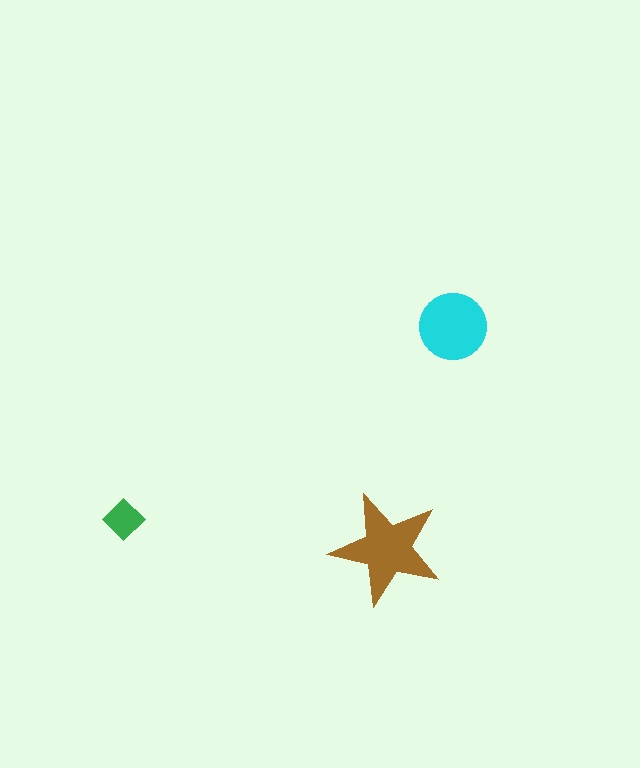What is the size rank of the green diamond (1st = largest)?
3rd.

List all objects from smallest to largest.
The green diamond, the cyan circle, the brown star.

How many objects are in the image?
There are 3 objects in the image.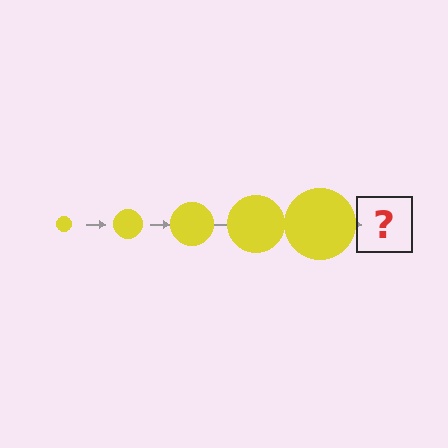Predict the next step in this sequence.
The next step is a yellow circle, larger than the previous one.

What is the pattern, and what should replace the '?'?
The pattern is that the circle gets progressively larger each step. The '?' should be a yellow circle, larger than the previous one.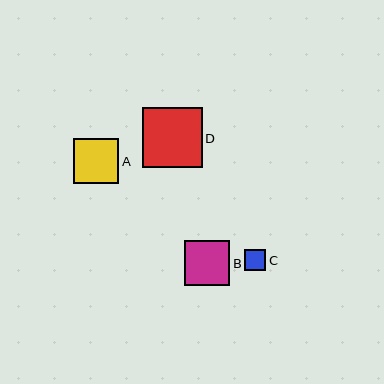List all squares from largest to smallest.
From largest to smallest: D, B, A, C.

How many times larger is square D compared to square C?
Square D is approximately 2.9 times the size of square C.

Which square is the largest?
Square D is the largest with a size of approximately 60 pixels.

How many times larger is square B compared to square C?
Square B is approximately 2.2 times the size of square C.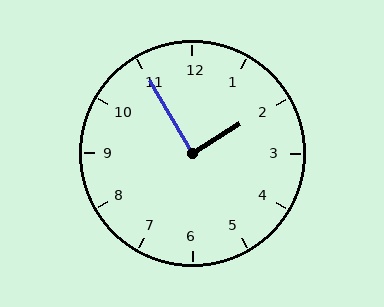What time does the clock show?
1:55.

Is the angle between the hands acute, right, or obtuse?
It is right.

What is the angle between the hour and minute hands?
Approximately 88 degrees.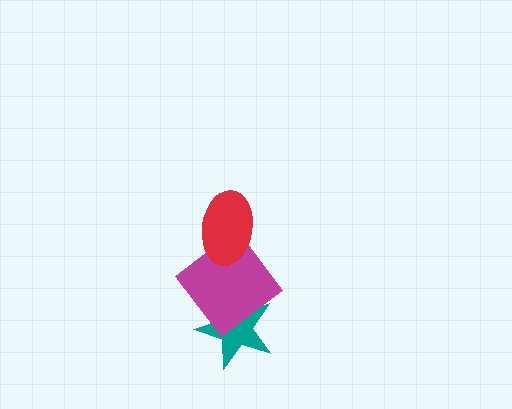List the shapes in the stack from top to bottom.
From top to bottom: the red ellipse, the magenta diamond, the teal star.